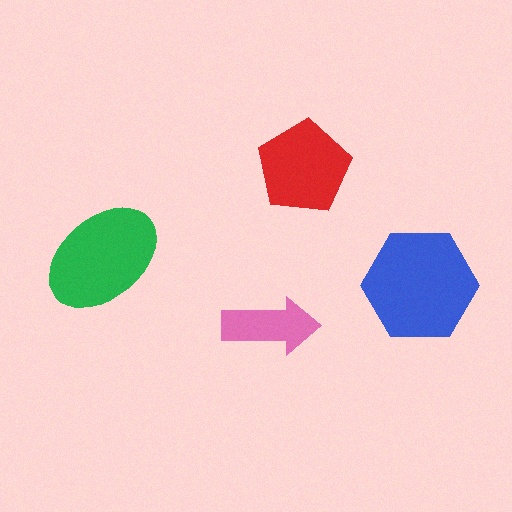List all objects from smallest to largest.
The pink arrow, the red pentagon, the green ellipse, the blue hexagon.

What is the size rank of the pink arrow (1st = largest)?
4th.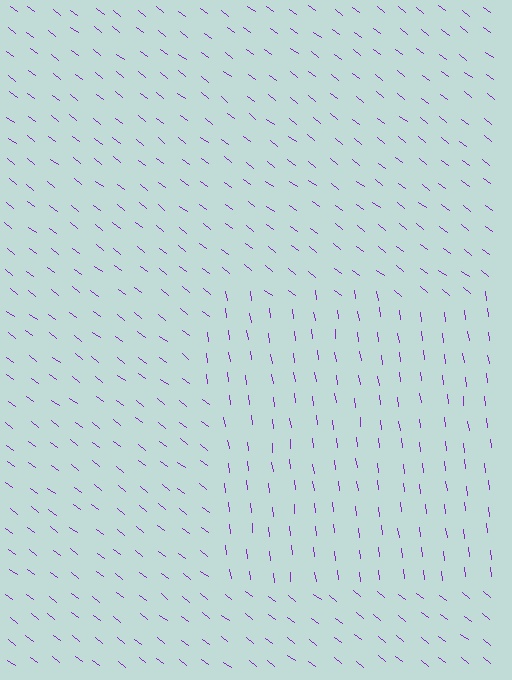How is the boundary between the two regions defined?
The boundary is defined purely by a change in line orientation (approximately 45 degrees difference). All lines are the same color and thickness.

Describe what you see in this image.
The image is filled with small purple line segments. A rectangle region in the image has lines oriented differently from the surrounding lines, creating a visible texture boundary.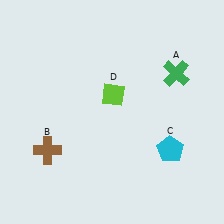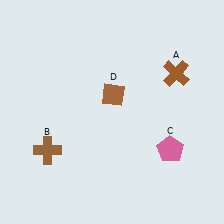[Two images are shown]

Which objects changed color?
A changed from green to brown. C changed from cyan to pink. D changed from lime to brown.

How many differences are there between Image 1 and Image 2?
There are 3 differences between the two images.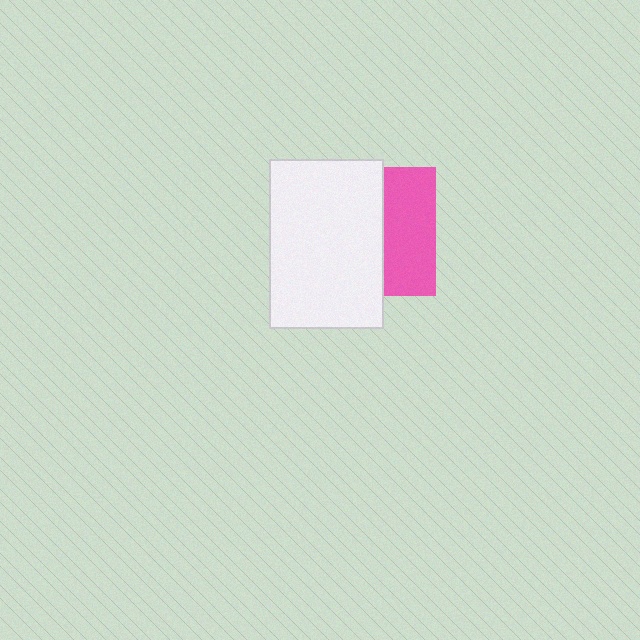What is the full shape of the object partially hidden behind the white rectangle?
The partially hidden object is a pink square.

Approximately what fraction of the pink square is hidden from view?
Roughly 59% of the pink square is hidden behind the white rectangle.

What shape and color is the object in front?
The object in front is a white rectangle.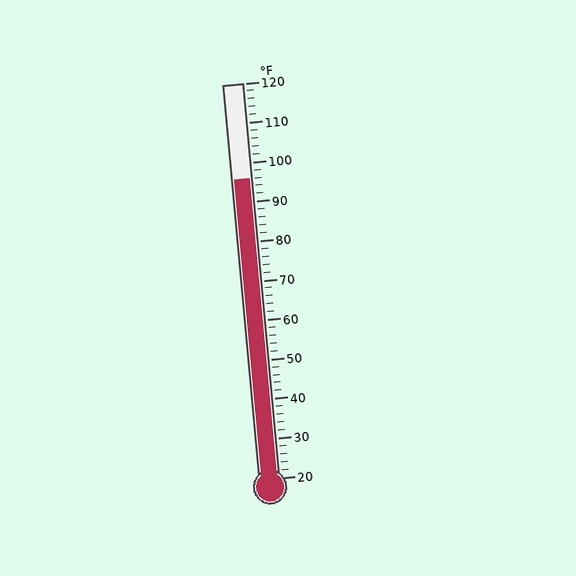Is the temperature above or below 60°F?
The temperature is above 60°F.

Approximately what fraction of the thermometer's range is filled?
The thermometer is filled to approximately 75% of its range.